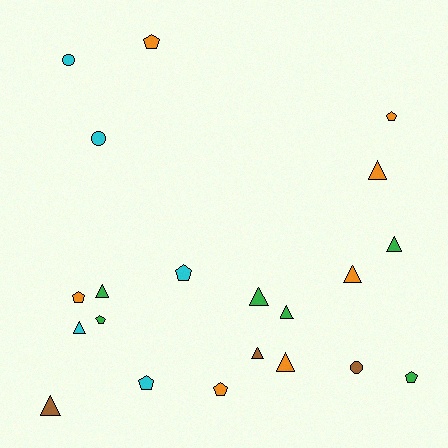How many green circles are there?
There are no green circles.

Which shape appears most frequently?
Triangle, with 10 objects.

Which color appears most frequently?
Orange, with 7 objects.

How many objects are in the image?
There are 21 objects.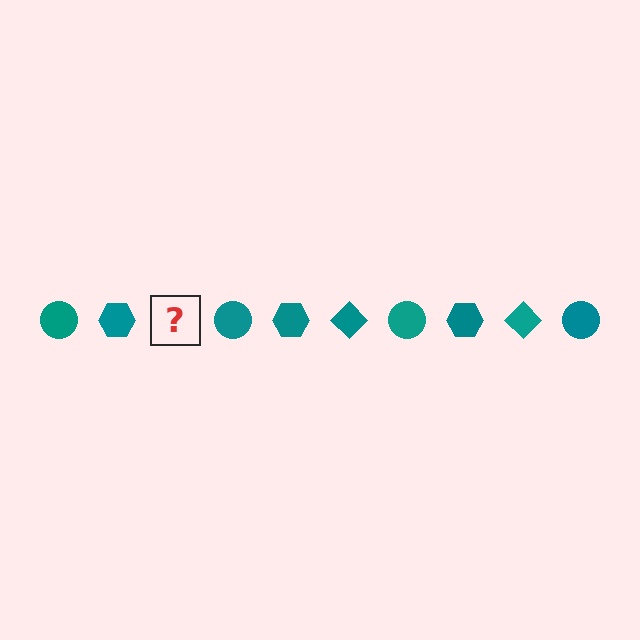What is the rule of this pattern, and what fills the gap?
The rule is that the pattern cycles through circle, hexagon, diamond shapes in teal. The gap should be filled with a teal diamond.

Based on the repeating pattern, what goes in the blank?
The blank should be a teal diamond.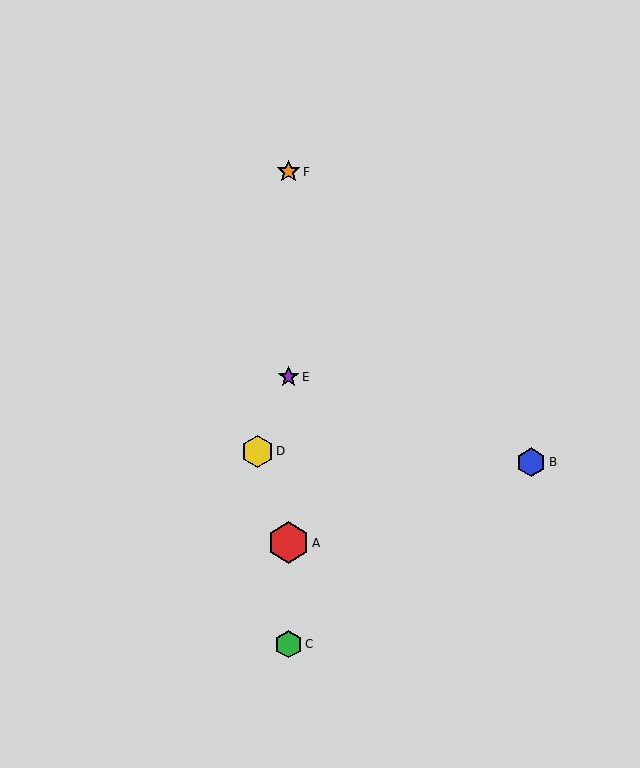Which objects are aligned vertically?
Objects A, C, E, F are aligned vertically.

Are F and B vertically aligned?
No, F is at x≈289 and B is at x≈531.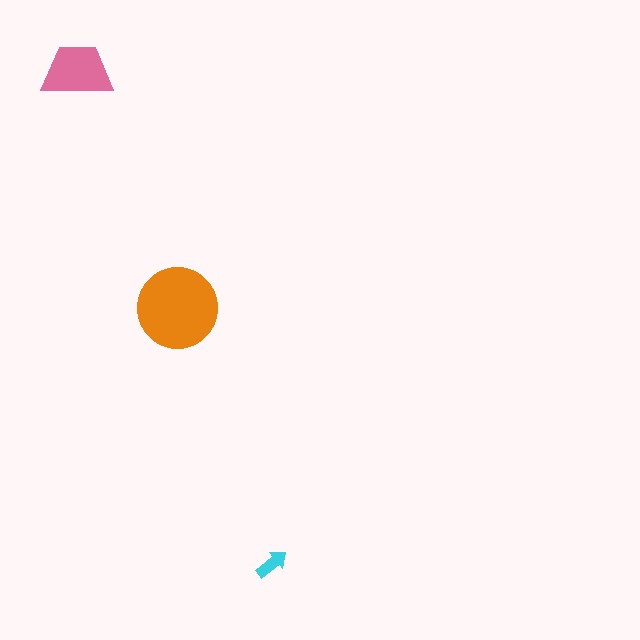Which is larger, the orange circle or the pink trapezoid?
The orange circle.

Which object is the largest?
The orange circle.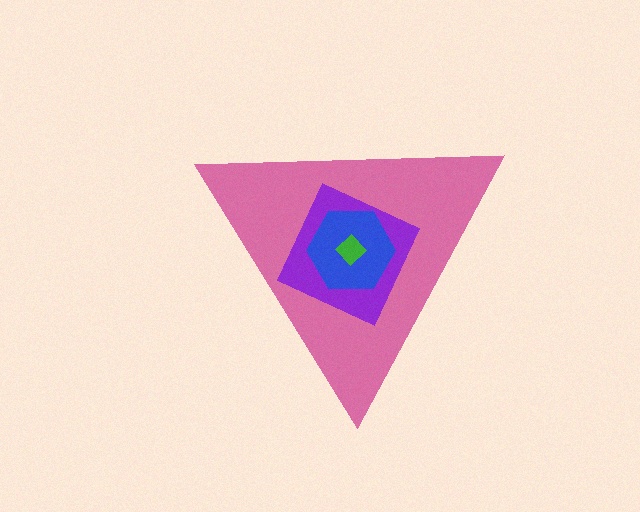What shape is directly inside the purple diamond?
The blue hexagon.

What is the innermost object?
The green diamond.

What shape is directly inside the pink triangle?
The purple diamond.